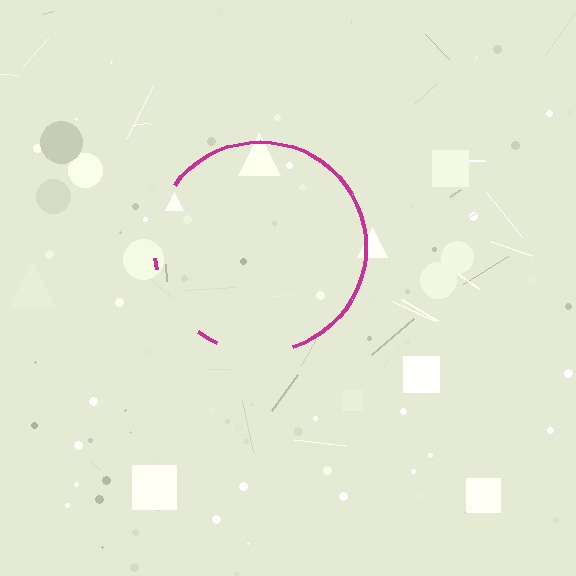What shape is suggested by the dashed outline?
The dashed outline suggests a circle.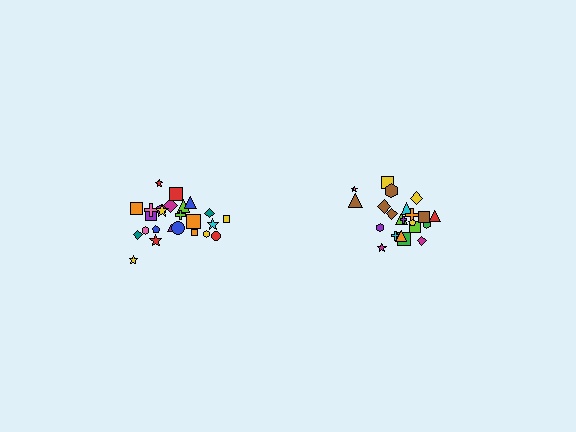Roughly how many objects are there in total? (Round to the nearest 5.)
Roughly 45 objects in total.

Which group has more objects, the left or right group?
The left group.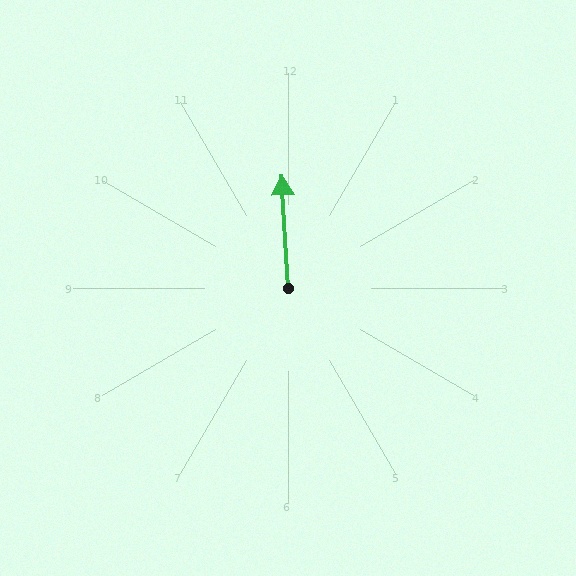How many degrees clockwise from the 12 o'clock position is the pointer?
Approximately 357 degrees.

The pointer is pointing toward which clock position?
Roughly 12 o'clock.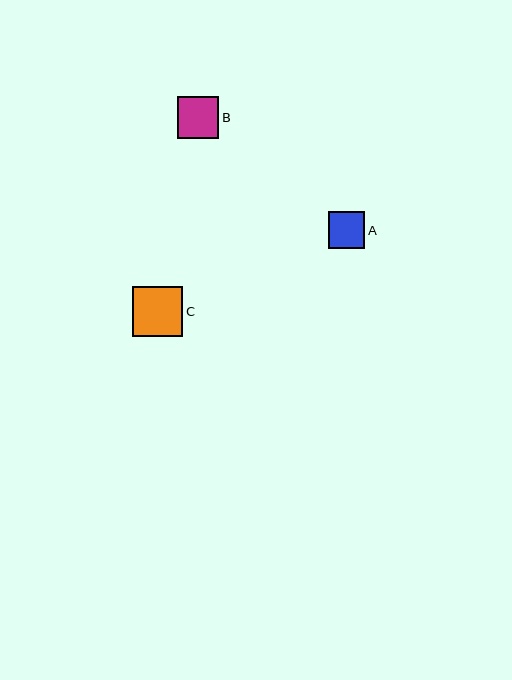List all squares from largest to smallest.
From largest to smallest: C, B, A.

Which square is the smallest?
Square A is the smallest with a size of approximately 37 pixels.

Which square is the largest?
Square C is the largest with a size of approximately 50 pixels.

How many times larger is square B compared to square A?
Square B is approximately 1.1 times the size of square A.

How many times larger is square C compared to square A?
Square C is approximately 1.4 times the size of square A.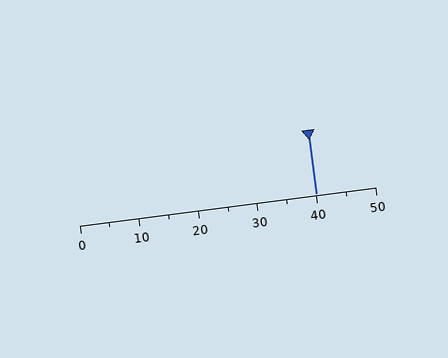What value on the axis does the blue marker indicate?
The marker indicates approximately 40.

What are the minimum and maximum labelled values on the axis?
The axis runs from 0 to 50.